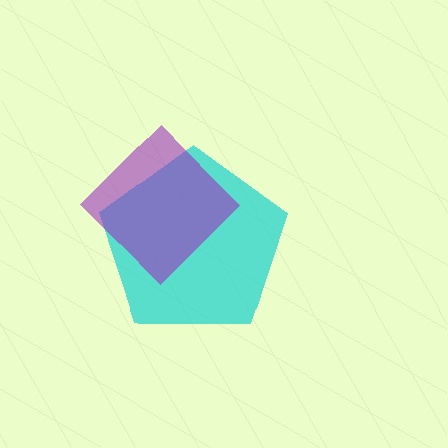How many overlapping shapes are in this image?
There are 2 overlapping shapes in the image.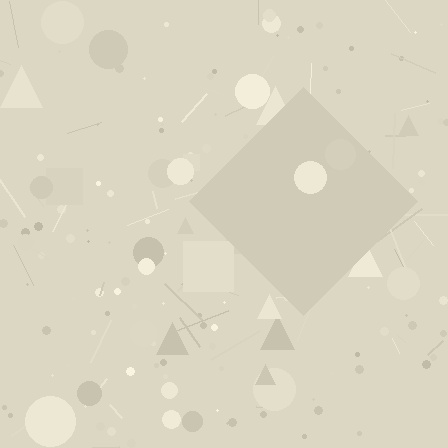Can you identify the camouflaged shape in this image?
The camouflaged shape is a diamond.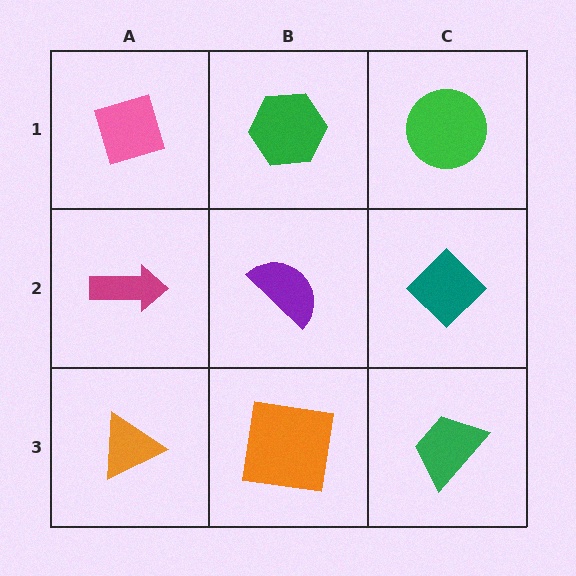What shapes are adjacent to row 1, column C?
A teal diamond (row 2, column C), a green hexagon (row 1, column B).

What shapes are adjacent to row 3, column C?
A teal diamond (row 2, column C), an orange square (row 3, column B).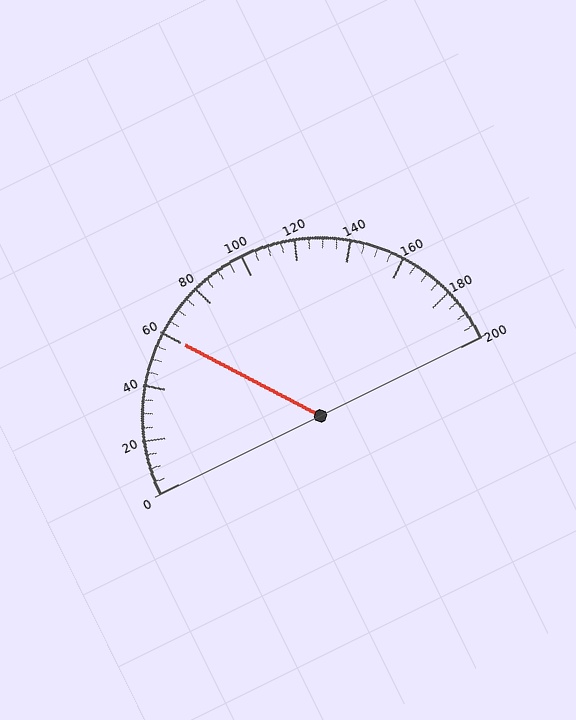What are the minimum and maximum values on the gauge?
The gauge ranges from 0 to 200.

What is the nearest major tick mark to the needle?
The nearest major tick mark is 60.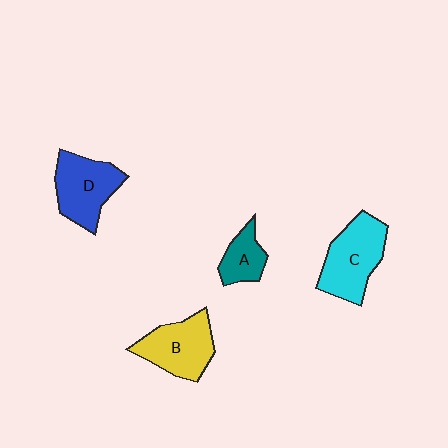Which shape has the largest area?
Shape C (cyan).